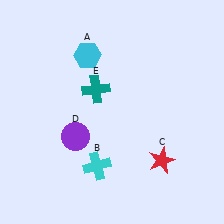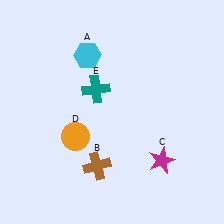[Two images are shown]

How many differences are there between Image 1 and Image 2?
There are 3 differences between the two images.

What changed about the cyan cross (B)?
In Image 1, B is cyan. In Image 2, it changed to brown.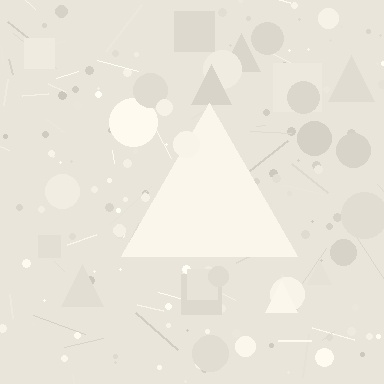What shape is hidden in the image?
A triangle is hidden in the image.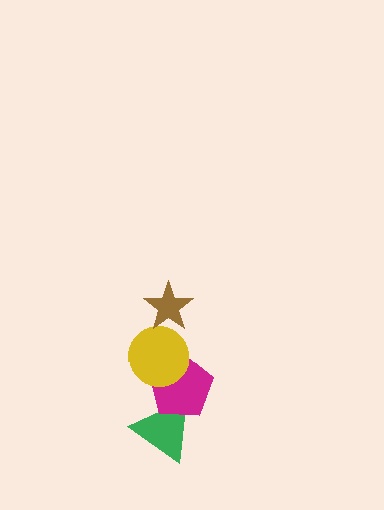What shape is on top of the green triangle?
The magenta pentagon is on top of the green triangle.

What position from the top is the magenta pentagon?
The magenta pentagon is 3rd from the top.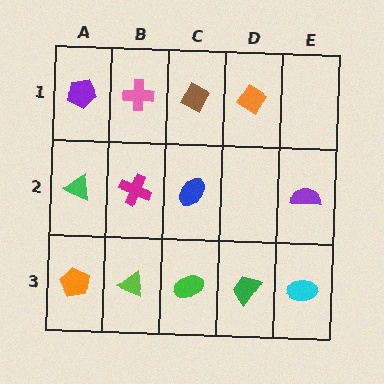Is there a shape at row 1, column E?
No, that cell is empty.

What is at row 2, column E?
A purple semicircle.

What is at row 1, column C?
A brown diamond.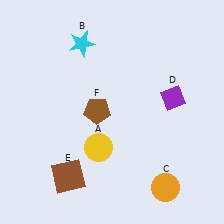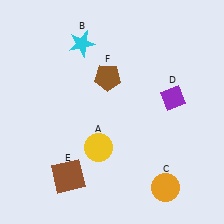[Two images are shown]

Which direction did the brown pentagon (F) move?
The brown pentagon (F) moved up.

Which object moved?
The brown pentagon (F) moved up.